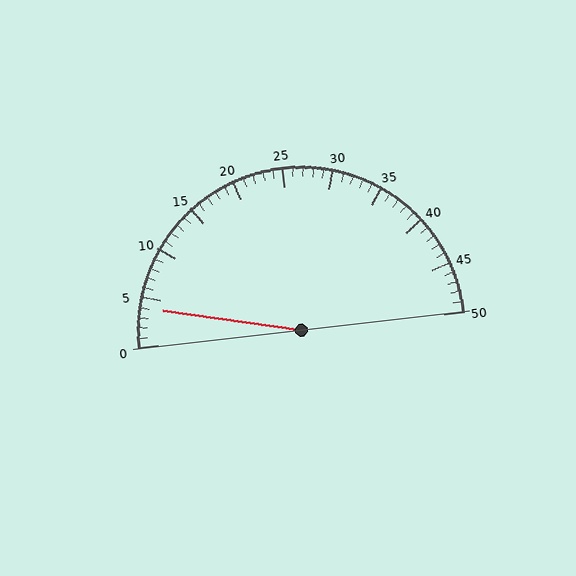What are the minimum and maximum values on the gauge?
The gauge ranges from 0 to 50.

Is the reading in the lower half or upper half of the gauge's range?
The reading is in the lower half of the range (0 to 50).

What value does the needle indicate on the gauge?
The needle indicates approximately 4.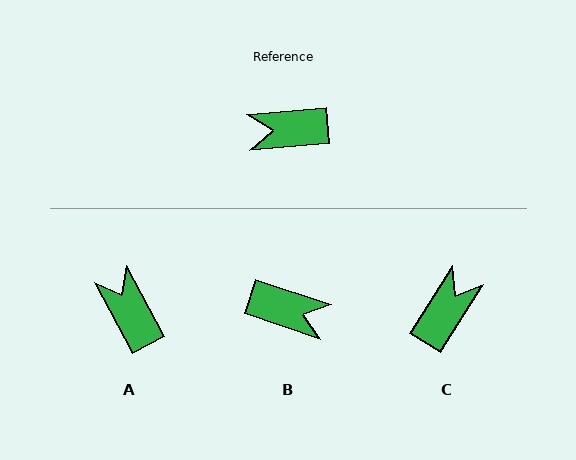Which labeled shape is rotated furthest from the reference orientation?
B, about 156 degrees away.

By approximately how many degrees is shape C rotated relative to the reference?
Approximately 128 degrees clockwise.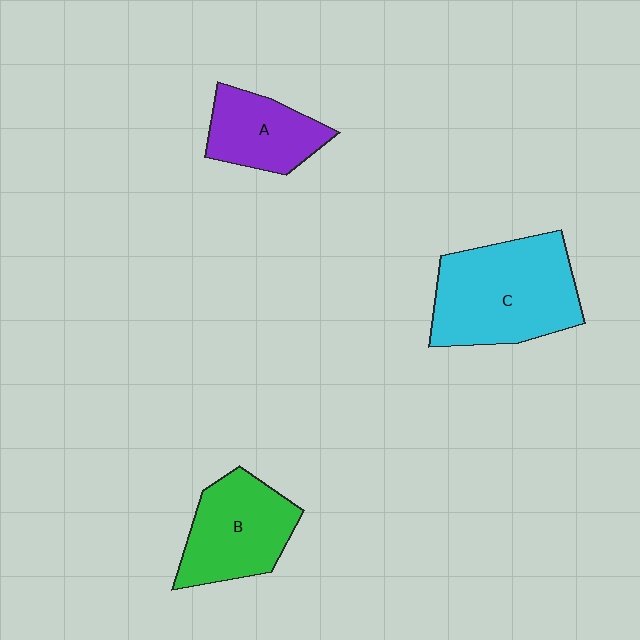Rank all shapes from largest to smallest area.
From largest to smallest: C (cyan), B (green), A (purple).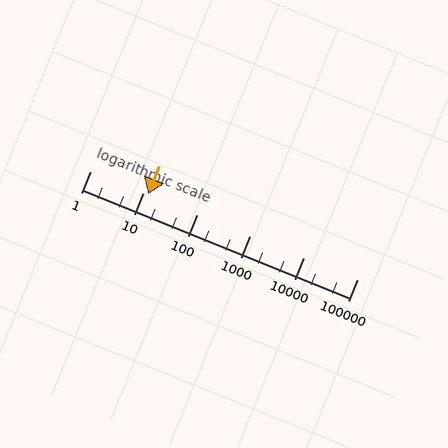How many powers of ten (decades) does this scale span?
The scale spans 5 decades, from 1 to 100000.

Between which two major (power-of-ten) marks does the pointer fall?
The pointer is between 10 and 100.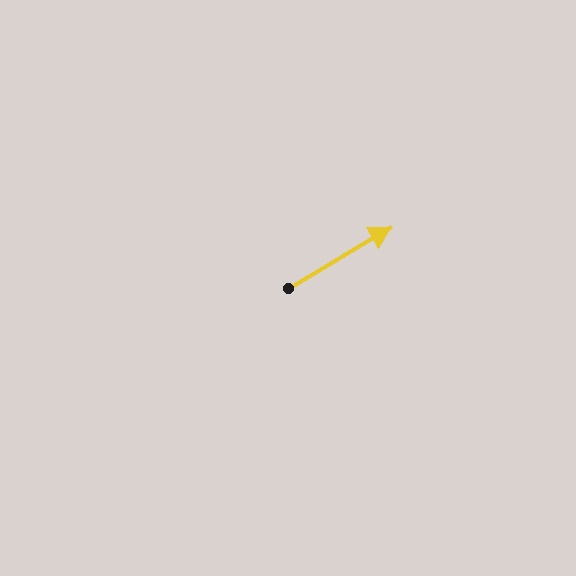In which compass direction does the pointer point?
Northeast.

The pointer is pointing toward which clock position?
Roughly 2 o'clock.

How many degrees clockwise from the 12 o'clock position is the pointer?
Approximately 59 degrees.